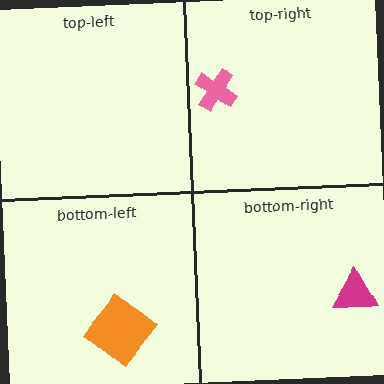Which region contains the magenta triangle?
The bottom-right region.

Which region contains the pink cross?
The top-right region.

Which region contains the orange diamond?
The bottom-left region.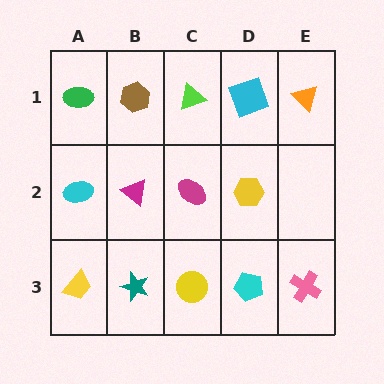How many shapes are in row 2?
4 shapes.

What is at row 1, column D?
A cyan square.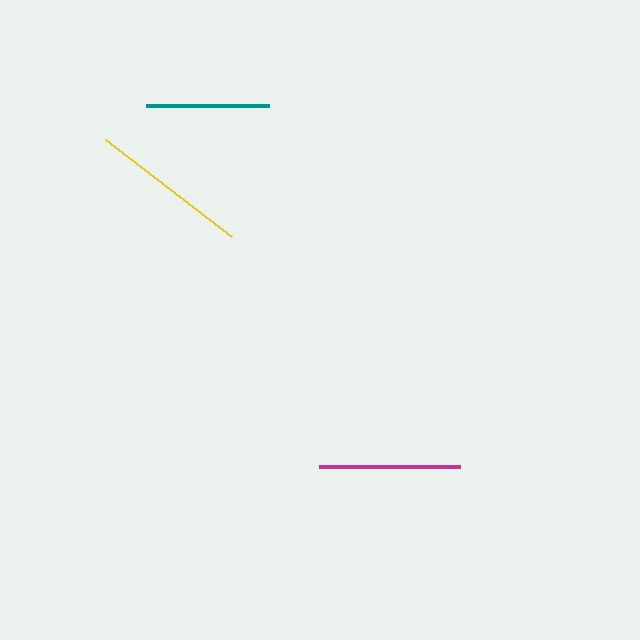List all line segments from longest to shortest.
From longest to shortest: yellow, magenta, teal.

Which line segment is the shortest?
The teal line is the shortest at approximately 123 pixels.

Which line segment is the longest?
The yellow line is the longest at approximately 159 pixels.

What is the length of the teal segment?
The teal segment is approximately 123 pixels long.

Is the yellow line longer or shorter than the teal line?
The yellow line is longer than the teal line.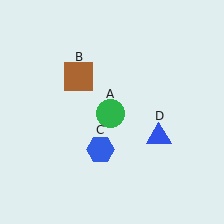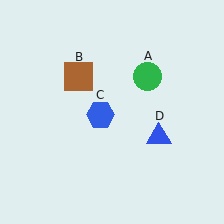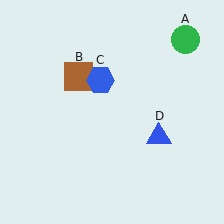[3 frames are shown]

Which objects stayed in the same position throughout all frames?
Brown square (object B) and blue triangle (object D) remained stationary.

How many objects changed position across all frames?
2 objects changed position: green circle (object A), blue hexagon (object C).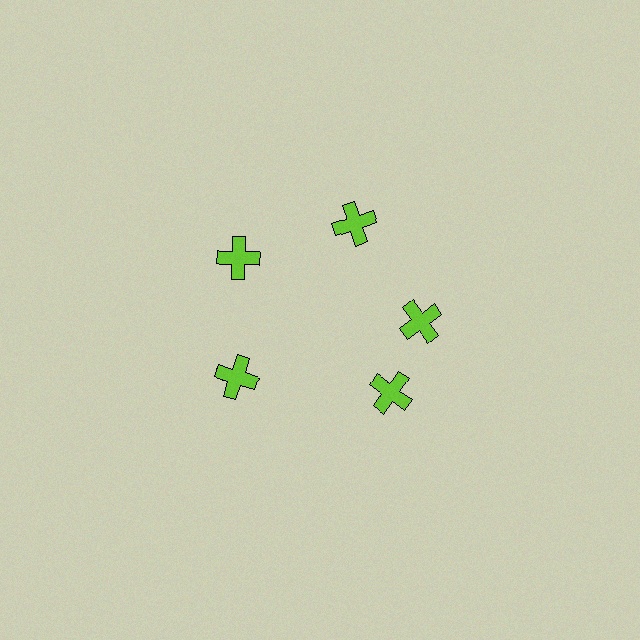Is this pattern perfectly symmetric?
No. The 5 lime crosses are arranged in a ring, but one element near the 5 o'clock position is rotated out of alignment along the ring, breaking the 5-fold rotational symmetry.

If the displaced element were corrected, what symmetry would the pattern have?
It would have 5-fold rotational symmetry — the pattern would map onto itself every 72 degrees.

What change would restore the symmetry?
The symmetry would be restored by rotating it back into even spacing with its neighbors so that all 5 crosses sit at equal angles and equal distance from the center.